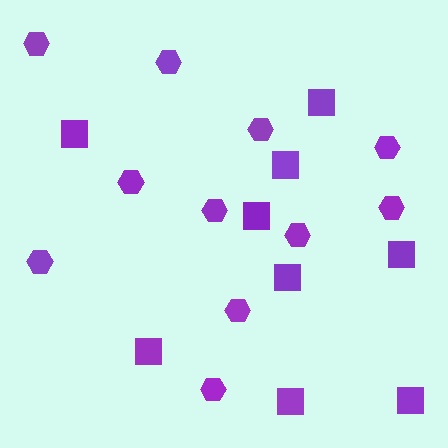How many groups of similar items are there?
There are 2 groups: one group of hexagons (11) and one group of squares (9).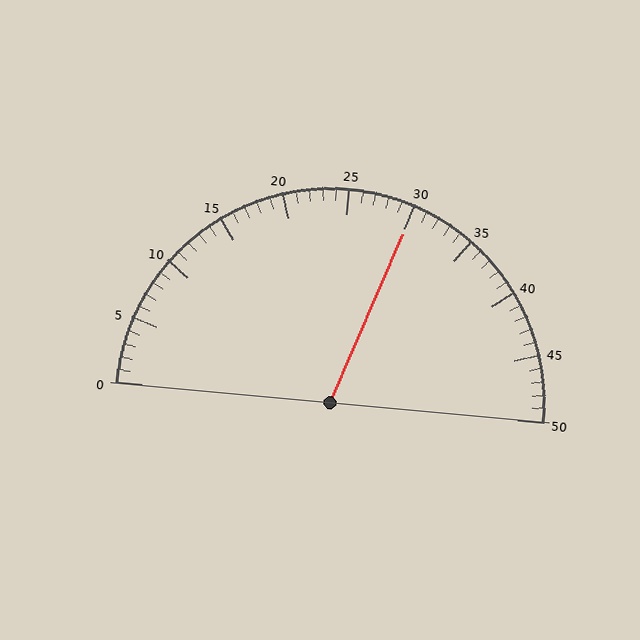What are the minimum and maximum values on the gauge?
The gauge ranges from 0 to 50.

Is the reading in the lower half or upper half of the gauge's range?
The reading is in the upper half of the range (0 to 50).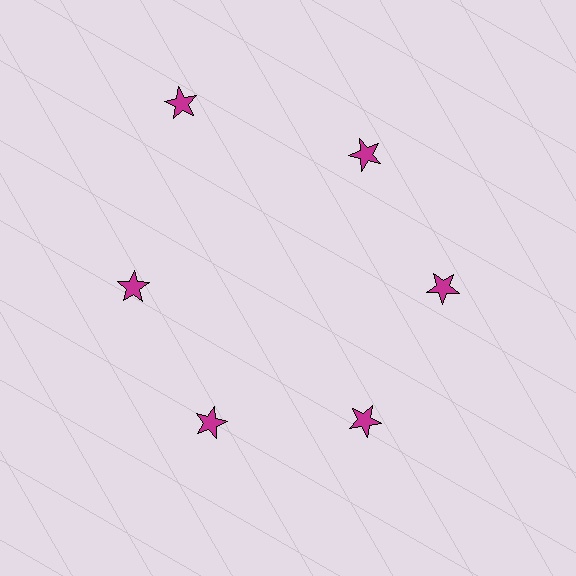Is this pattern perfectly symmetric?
No. The 6 magenta stars are arranged in a ring, but one element near the 11 o'clock position is pushed outward from the center, breaking the 6-fold rotational symmetry.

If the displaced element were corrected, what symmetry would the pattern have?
It would have 6-fold rotational symmetry — the pattern would map onto itself every 60 degrees.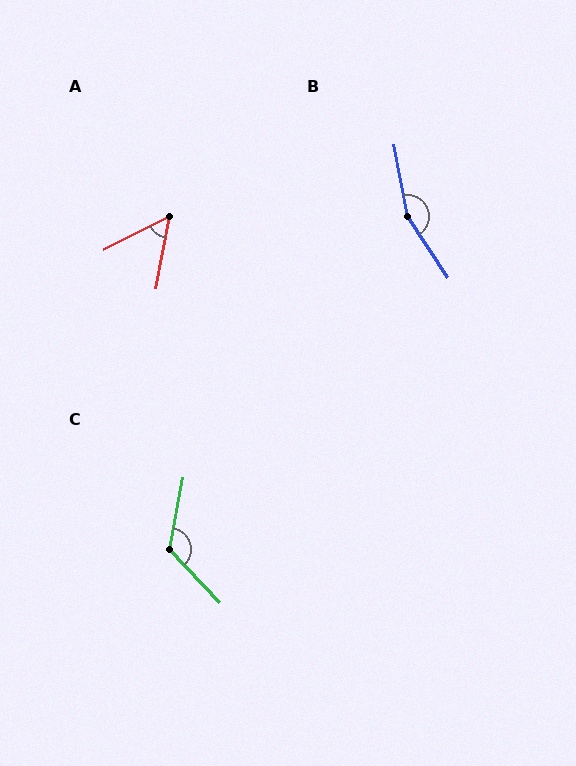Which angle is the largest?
B, at approximately 157 degrees.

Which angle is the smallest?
A, at approximately 53 degrees.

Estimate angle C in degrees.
Approximately 126 degrees.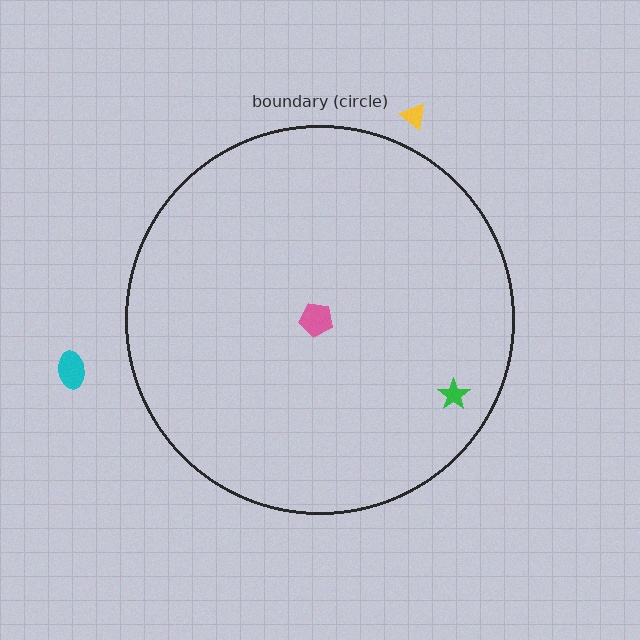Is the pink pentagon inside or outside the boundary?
Inside.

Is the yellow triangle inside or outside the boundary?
Outside.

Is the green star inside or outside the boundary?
Inside.